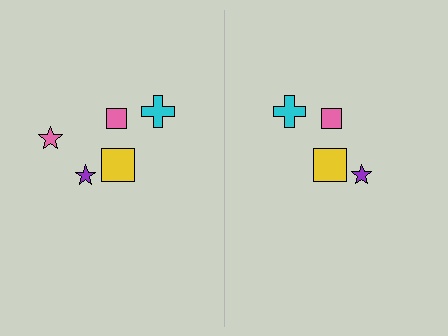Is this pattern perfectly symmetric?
No, the pattern is not perfectly symmetric. A pink star is missing from the right side.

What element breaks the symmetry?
A pink star is missing from the right side.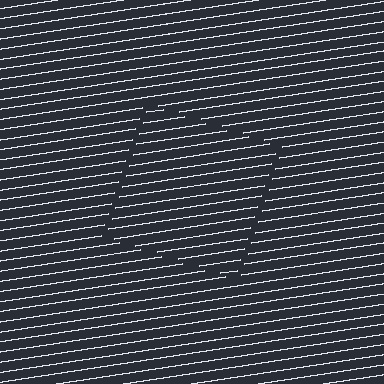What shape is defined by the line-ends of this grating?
An illusory square. The interior of the shape contains the same grating, shifted by half a period — the contour is defined by the phase discontinuity where line-ends from the inner and outer gratings abut.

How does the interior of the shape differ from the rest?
The interior of the shape contains the same grating, shifted by half a period — the contour is defined by the phase discontinuity where line-ends from the inner and outer gratings abut.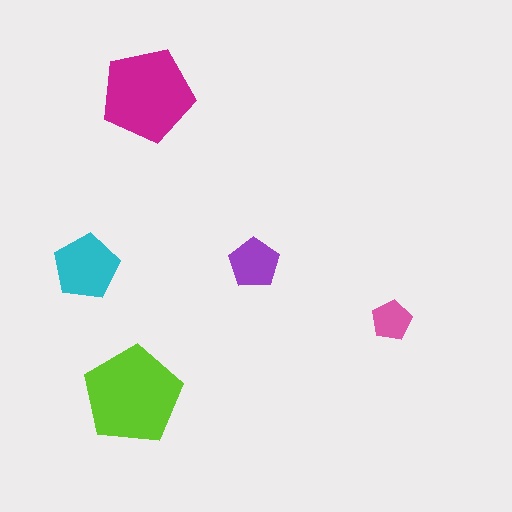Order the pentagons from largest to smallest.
the lime one, the magenta one, the cyan one, the purple one, the pink one.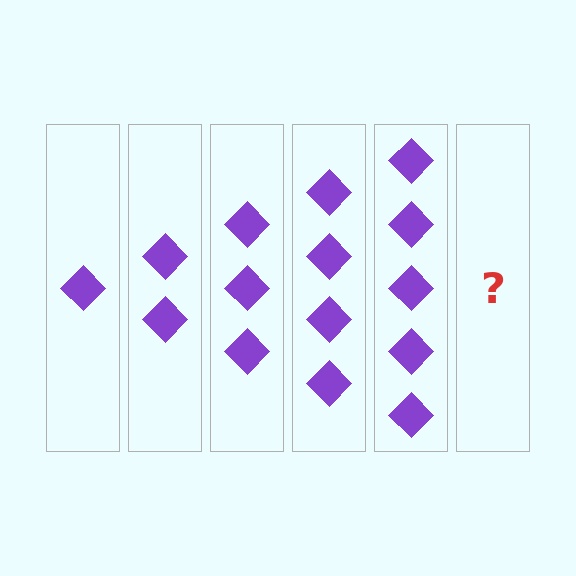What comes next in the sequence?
The next element should be 6 diamonds.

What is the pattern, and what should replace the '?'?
The pattern is that each step adds one more diamond. The '?' should be 6 diamonds.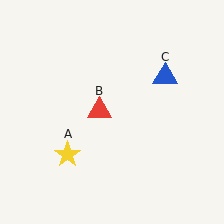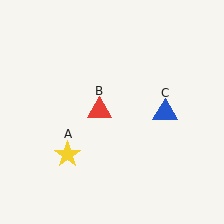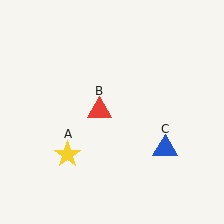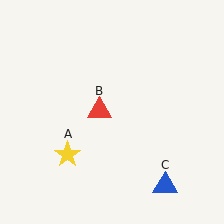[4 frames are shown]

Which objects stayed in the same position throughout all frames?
Yellow star (object A) and red triangle (object B) remained stationary.